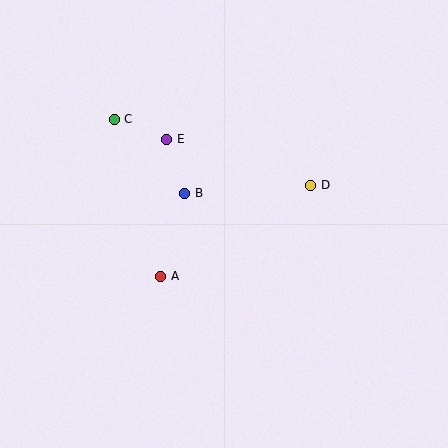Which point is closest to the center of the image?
Point B at (185, 193) is closest to the center.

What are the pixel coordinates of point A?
Point A is at (161, 276).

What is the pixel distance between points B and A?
The distance between B and A is 86 pixels.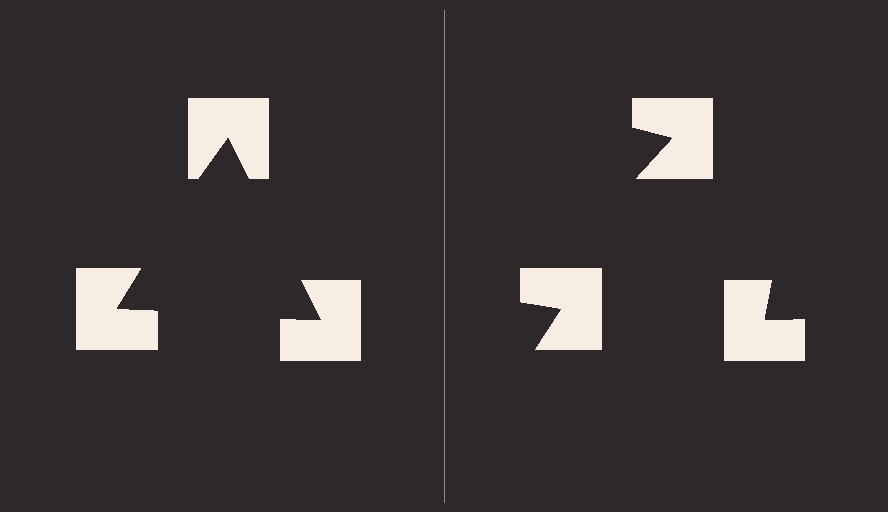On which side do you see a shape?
An illusory triangle appears on the left side. On the right side the wedge cuts are rotated, so no coherent shape forms.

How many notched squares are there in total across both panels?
6 — 3 on each side.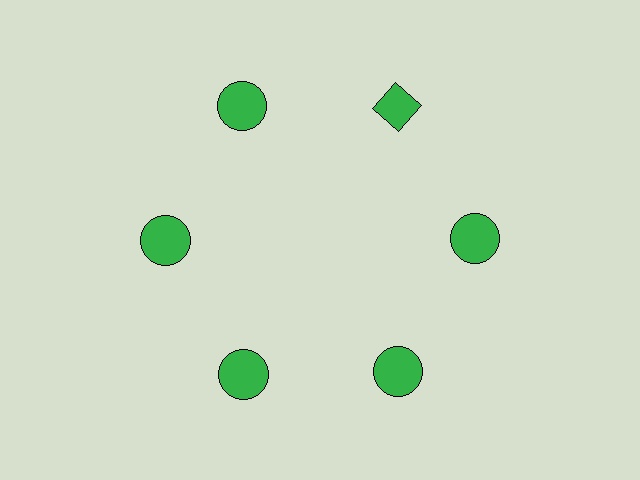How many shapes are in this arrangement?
There are 6 shapes arranged in a ring pattern.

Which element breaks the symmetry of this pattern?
The green diamond at roughly the 1 o'clock position breaks the symmetry. All other shapes are green circles.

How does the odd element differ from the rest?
It has a different shape: diamond instead of circle.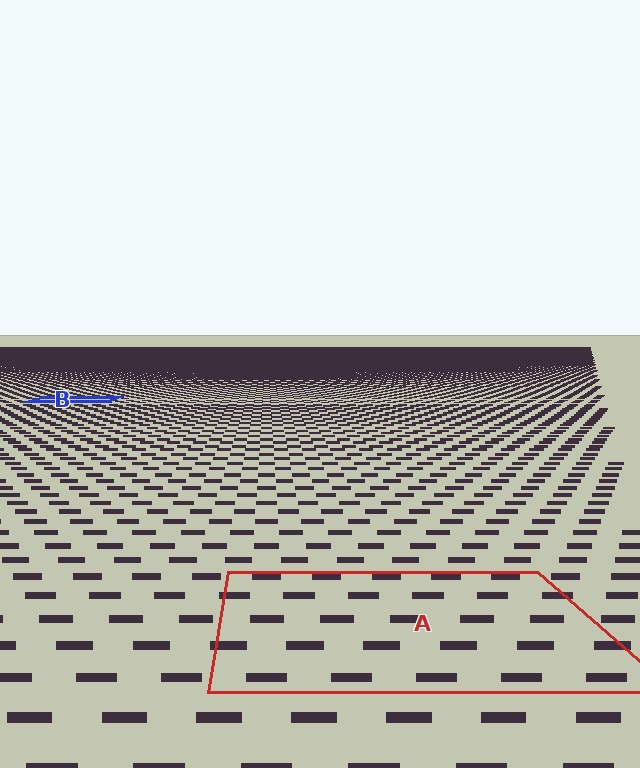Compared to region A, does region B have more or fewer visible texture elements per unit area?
Region B has more texture elements per unit area — they are packed more densely because it is farther away.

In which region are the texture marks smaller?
The texture marks are smaller in region B, because it is farther away.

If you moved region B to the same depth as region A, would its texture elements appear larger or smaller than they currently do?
They would appear larger. At a closer depth, the same texture elements are projected at a bigger on-screen size.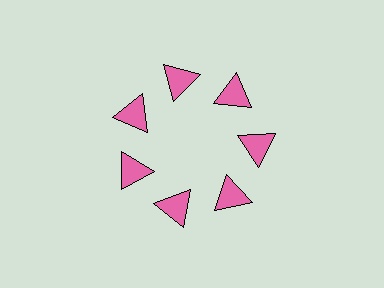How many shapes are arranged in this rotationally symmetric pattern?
There are 7 shapes, arranged in 7 groups of 1.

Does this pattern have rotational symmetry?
Yes, this pattern has 7-fold rotational symmetry. It looks the same after rotating 51 degrees around the center.